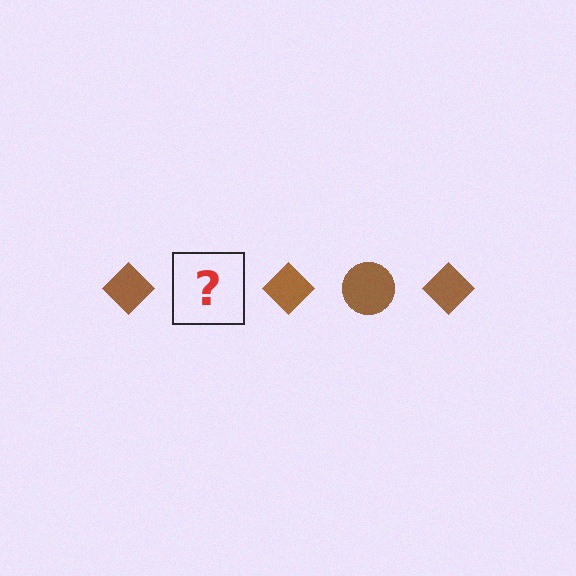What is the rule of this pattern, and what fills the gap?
The rule is that the pattern cycles through diamond, circle shapes in brown. The gap should be filled with a brown circle.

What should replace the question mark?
The question mark should be replaced with a brown circle.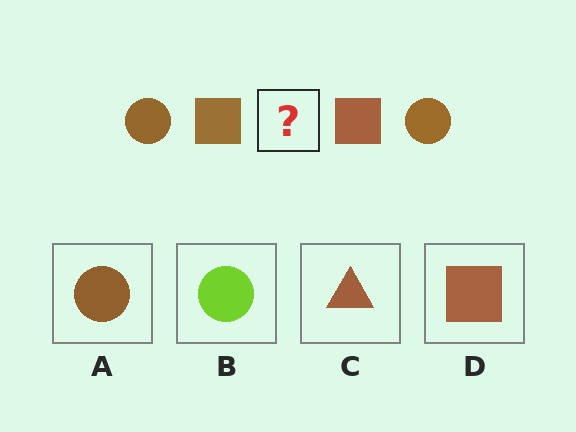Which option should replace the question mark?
Option A.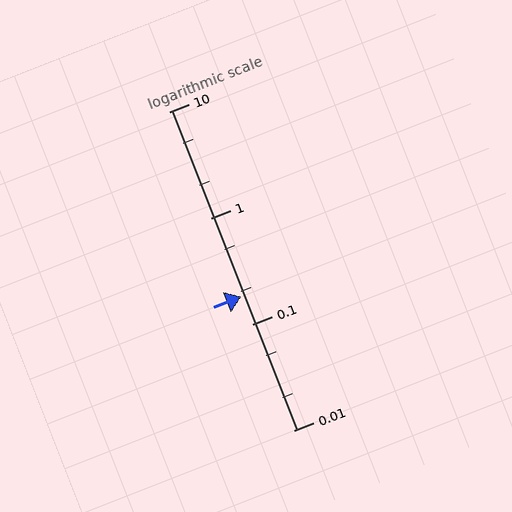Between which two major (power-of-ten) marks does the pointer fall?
The pointer is between 0.1 and 1.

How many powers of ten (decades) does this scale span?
The scale spans 3 decades, from 0.01 to 10.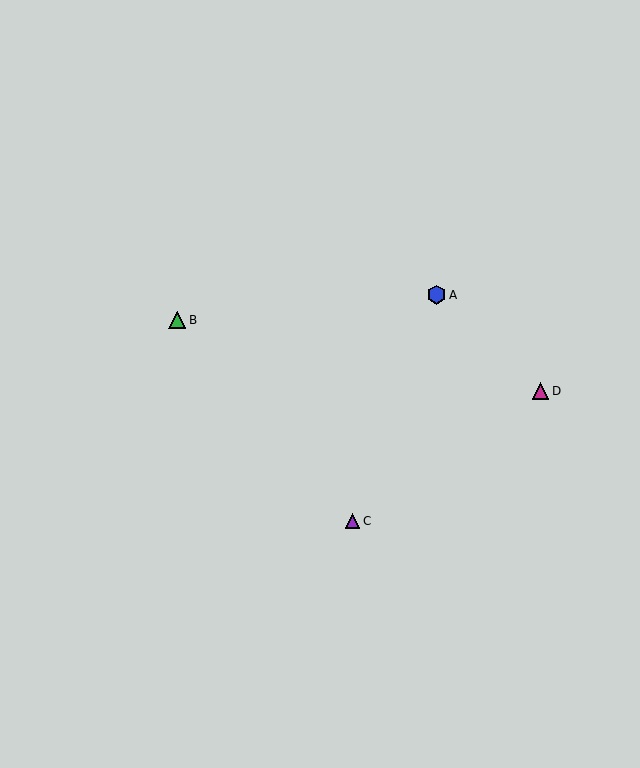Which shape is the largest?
The blue hexagon (labeled A) is the largest.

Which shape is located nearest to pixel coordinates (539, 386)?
The magenta triangle (labeled D) at (540, 391) is nearest to that location.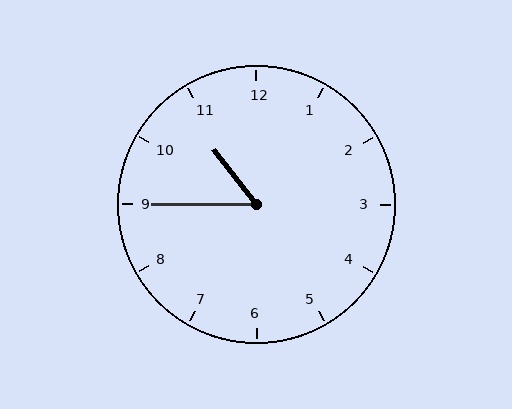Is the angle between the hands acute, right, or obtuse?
It is acute.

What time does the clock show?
10:45.